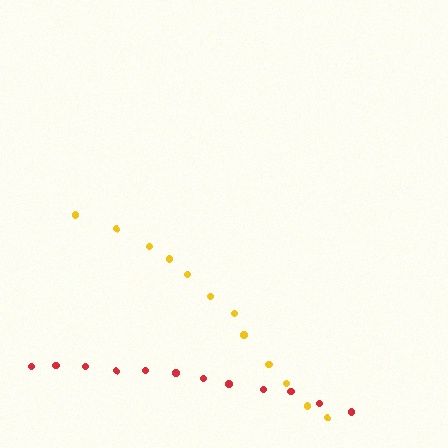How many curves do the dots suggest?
There are 2 distinct paths.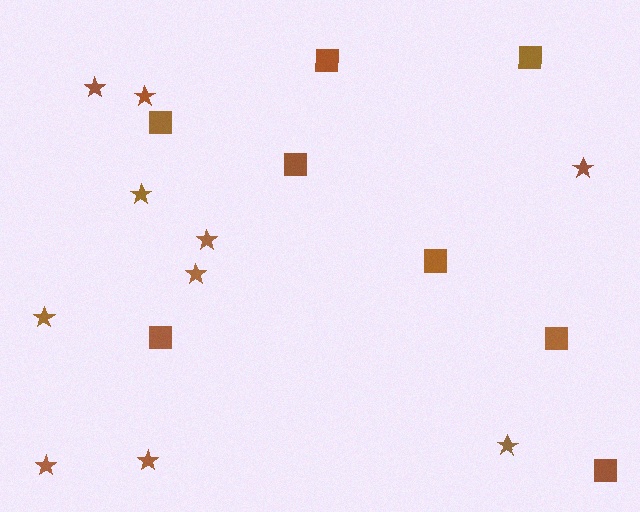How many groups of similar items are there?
There are 2 groups: one group of stars (10) and one group of squares (8).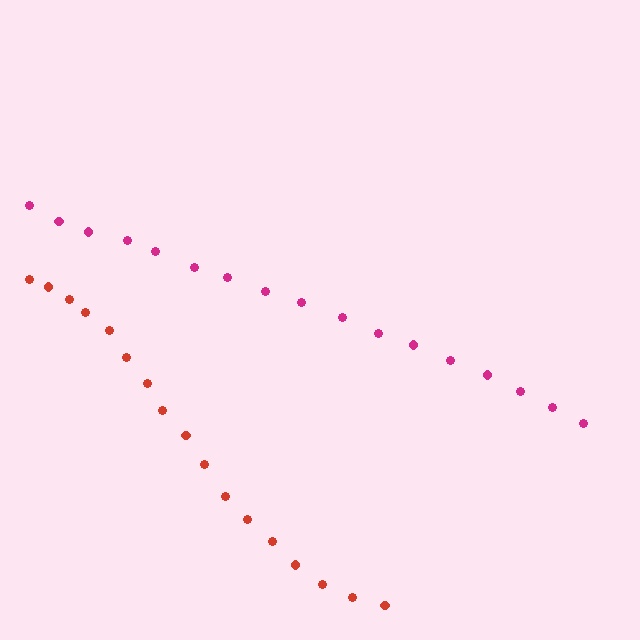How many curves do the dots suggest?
There are 2 distinct paths.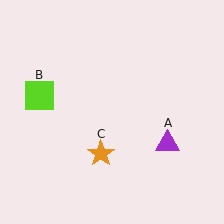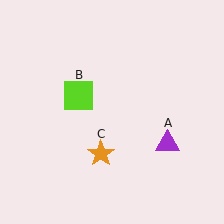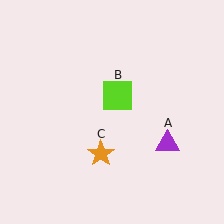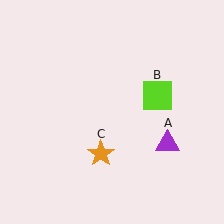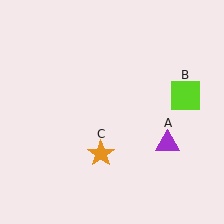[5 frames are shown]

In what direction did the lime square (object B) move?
The lime square (object B) moved right.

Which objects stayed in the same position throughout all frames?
Purple triangle (object A) and orange star (object C) remained stationary.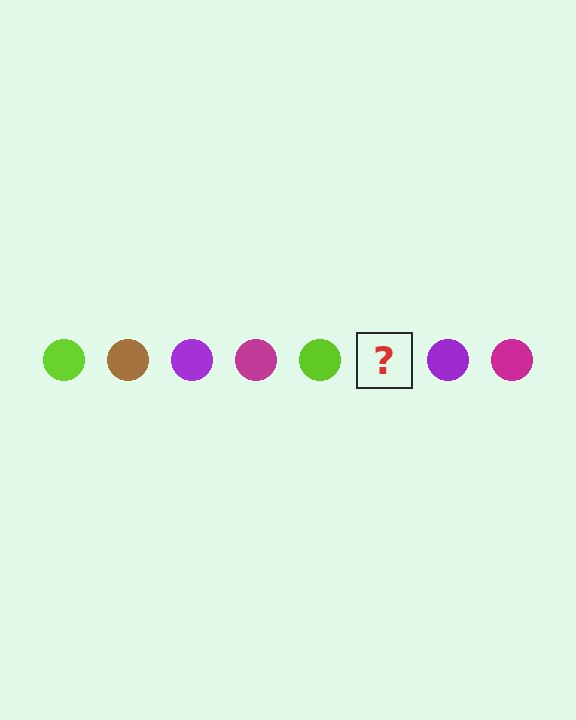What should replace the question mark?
The question mark should be replaced with a brown circle.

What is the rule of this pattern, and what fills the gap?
The rule is that the pattern cycles through lime, brown, purple, magenta circles. The gap should be filled with a brown circle.